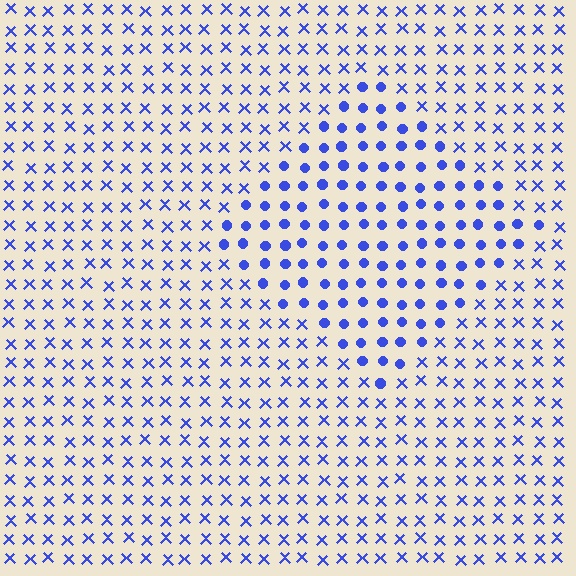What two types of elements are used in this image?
The image uses circles inside the diamond region and X marks outside it.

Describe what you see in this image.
The image is filled with small blue elements arranged in a uniform grid. A diamond-shaped region contains circles, while the surrounding area contains X marks. The boundary is defined purely by the change in element shape.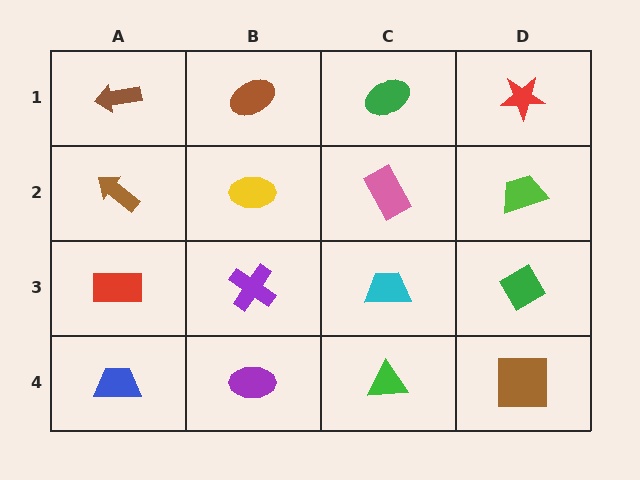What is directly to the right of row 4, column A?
A purple ellipse.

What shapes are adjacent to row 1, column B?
A yellow ellipse (row 2, column B), a brown arrow (row 1, column A), a green ellipse (row 1, column C).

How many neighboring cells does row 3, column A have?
3.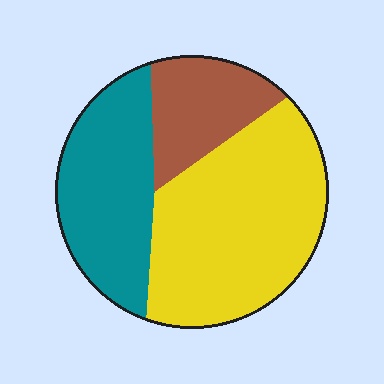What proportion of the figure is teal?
Teal takes up about one third (1/3) of the figure.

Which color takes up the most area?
Yellow, at roughly 50%.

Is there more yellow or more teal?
Yellow.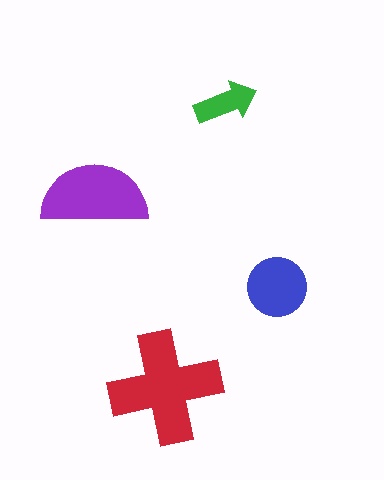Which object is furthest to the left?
The purple semicircle is leftmost.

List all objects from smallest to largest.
The green arrow, the blue circle, the purple semicircle, the red cross.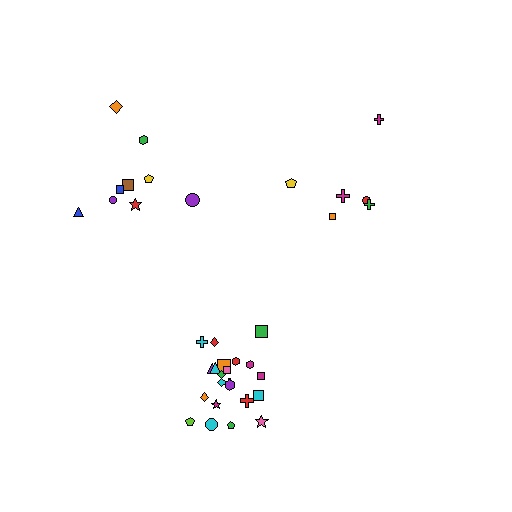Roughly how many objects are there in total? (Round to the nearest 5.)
Roughly 40 objects in total.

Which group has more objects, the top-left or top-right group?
The top-left group.